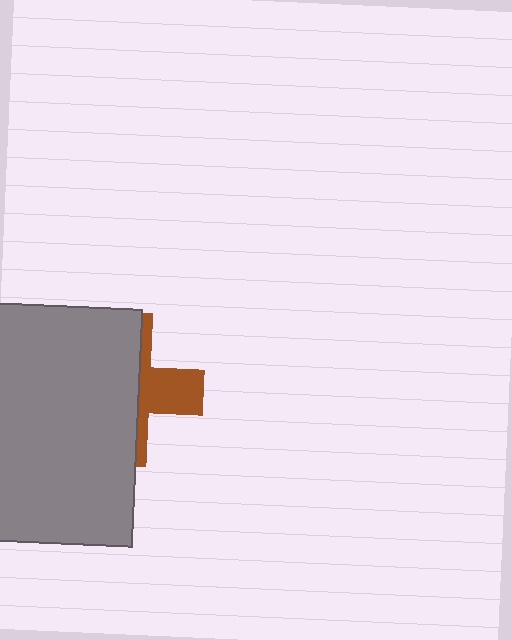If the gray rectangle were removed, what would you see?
You would see the complete brown cross.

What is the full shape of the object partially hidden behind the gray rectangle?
The partially hidden object is a brown cross.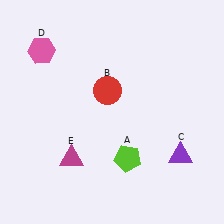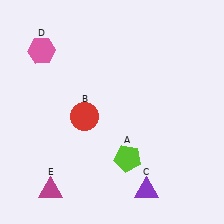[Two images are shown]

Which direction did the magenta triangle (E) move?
The magenta triangle (E) moved down.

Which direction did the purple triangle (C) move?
The purple triangle (C) moved down.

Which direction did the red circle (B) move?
The red circle (B) moved down.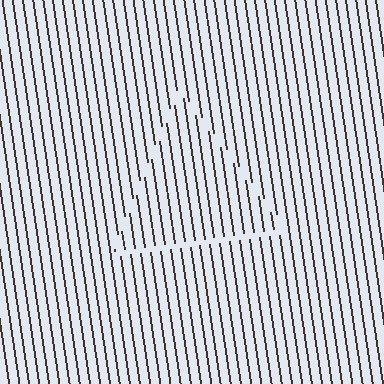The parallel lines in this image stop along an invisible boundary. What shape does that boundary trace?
An illusory triangle. The interior of the shape contains the same grating, shifted by half a period — the contour is defined by the phase discontinuity where line-ends from the inner and outer gratings abut.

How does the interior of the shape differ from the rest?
The interior of the shape contains the same grating, shifted by half a period — the contour is defined by the phase discontinuity where line-ends from the inner and outer gratings abut.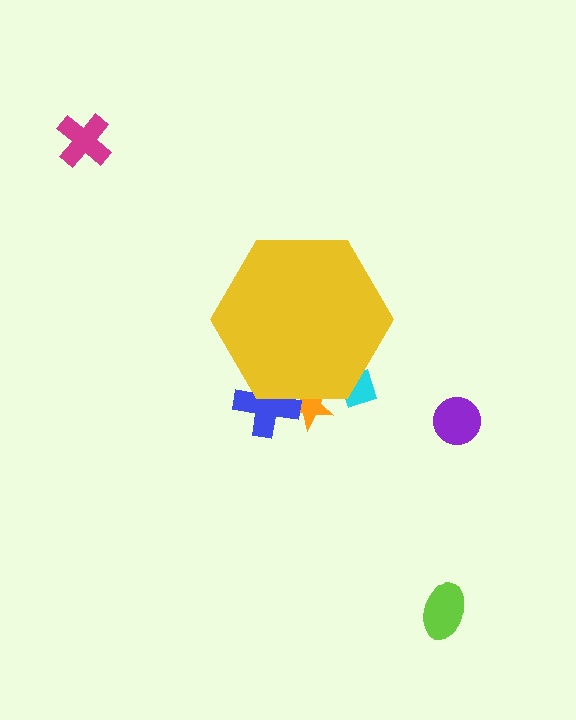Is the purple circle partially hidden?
No, the purple circle is fully visible.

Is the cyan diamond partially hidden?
Yes, the cyan diamond is partially hidden behind the yellow hexagon.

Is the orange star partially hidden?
Yes, the orange star is partially hidden behind the yellow hexagon.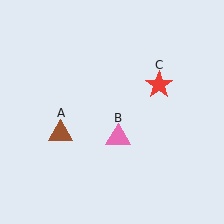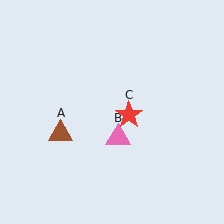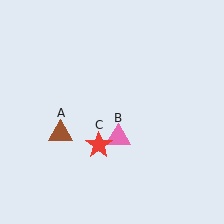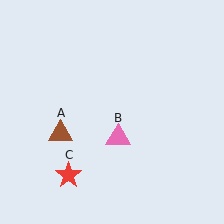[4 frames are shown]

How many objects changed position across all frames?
1 object changed position: red star (object C).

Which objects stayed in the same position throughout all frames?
Brown triangle (object A) and pink triangle (object B) remained stationary.